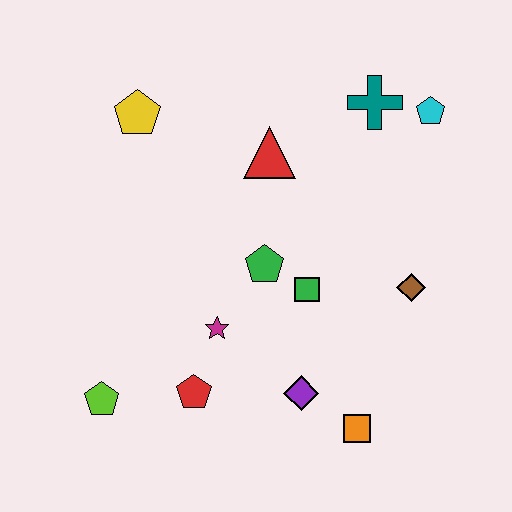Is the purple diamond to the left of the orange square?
Yes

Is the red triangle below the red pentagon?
No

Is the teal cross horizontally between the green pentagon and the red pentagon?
No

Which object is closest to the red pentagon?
The magenta star is closest to the red pentagon.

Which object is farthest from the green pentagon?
The cyan pentagon is farthest from the green pentagon.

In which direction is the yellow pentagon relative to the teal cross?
The yellow pentagon is to the left of the teal cross.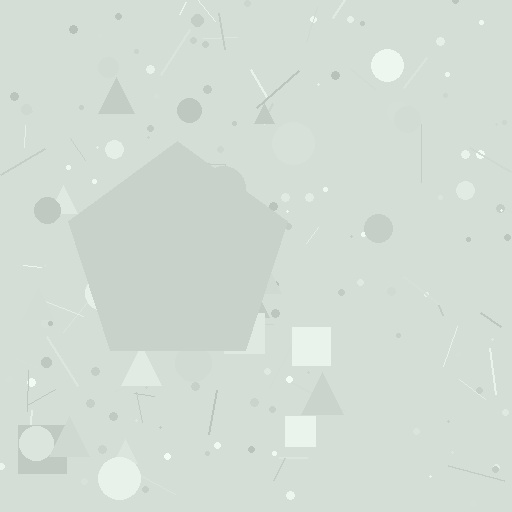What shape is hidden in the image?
A pentagon is hidden in the image.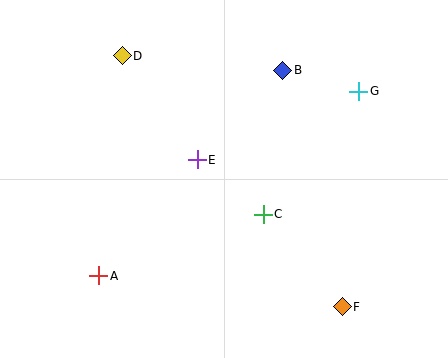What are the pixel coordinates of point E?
Point E is at (197, 160).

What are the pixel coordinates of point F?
Point F is at (342, 307).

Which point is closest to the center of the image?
Point E at (197, 160) is closest to the center.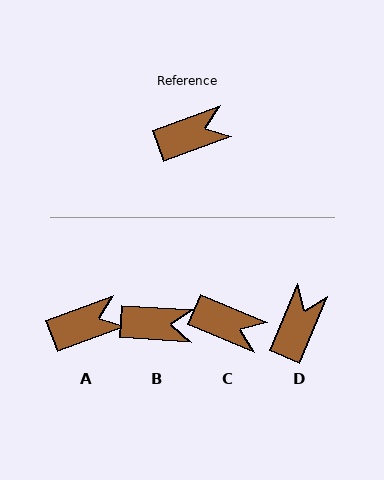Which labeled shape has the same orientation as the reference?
A.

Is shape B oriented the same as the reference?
No, it is off by about 24 degrees.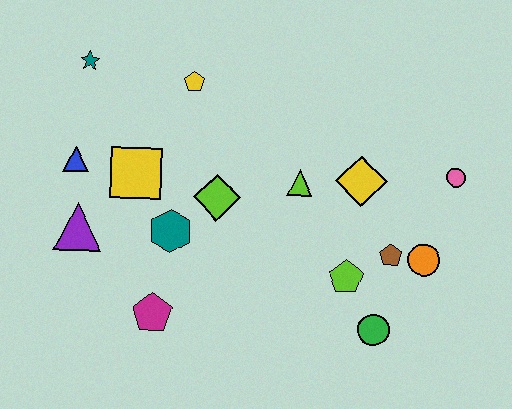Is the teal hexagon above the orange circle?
Yes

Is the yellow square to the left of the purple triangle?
No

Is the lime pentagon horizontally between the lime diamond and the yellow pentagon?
No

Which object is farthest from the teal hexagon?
The pink circle is farthest from the teal hexagon.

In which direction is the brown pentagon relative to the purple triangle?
The brown pentagon is to the right of the purple triangle.